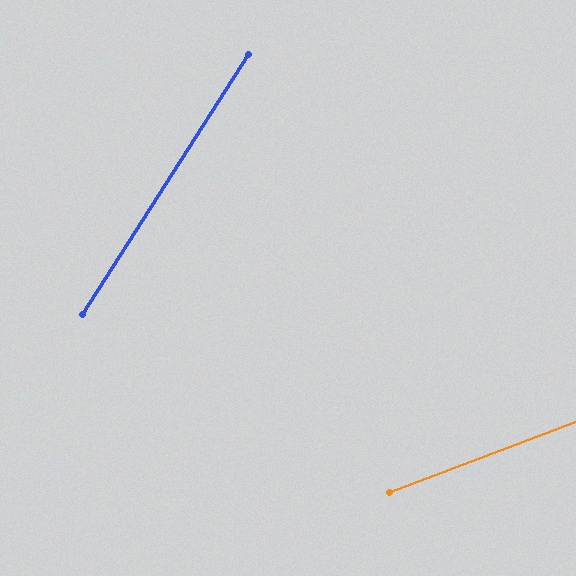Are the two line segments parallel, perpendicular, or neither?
Neither parallel nor perpendicular — they differ by about 37°.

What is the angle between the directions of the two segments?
Approximately 37 degrees.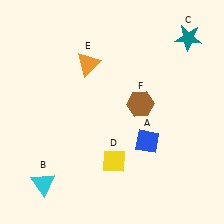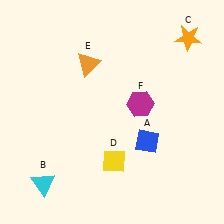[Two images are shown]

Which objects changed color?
C changed from teal to orange. F changed from brown to magenta.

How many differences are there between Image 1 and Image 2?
There are 2 differences between the two images.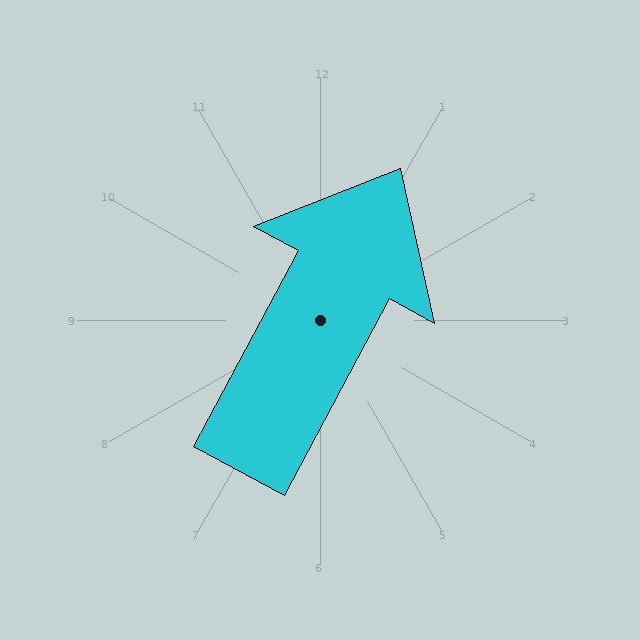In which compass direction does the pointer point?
Northeast.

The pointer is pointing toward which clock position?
Roughly 1 o'clock.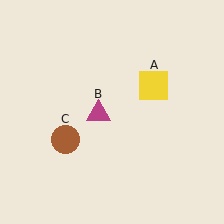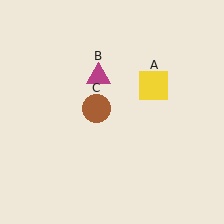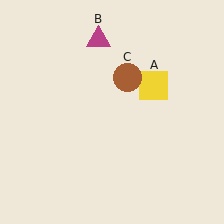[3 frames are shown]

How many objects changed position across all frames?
2 objects changed position: magenta triangle (object B), brown circle (object C).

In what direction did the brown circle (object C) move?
The brown circle (object C) moved up and to the right.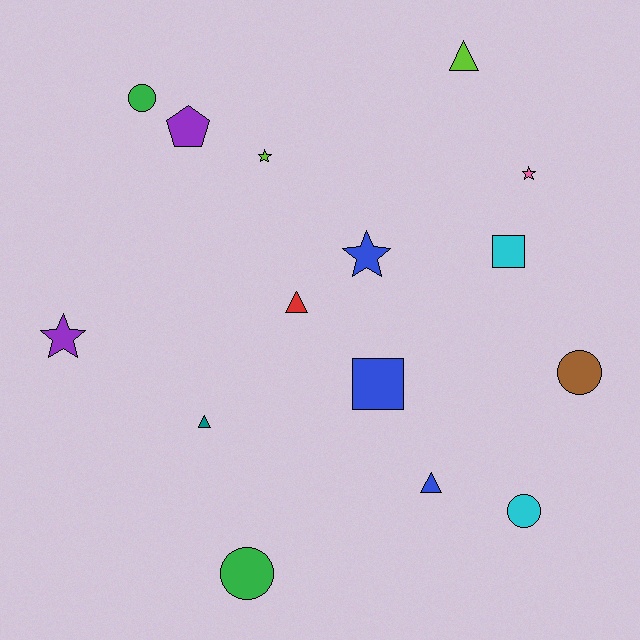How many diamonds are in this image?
There are no diamonds.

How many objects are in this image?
There are 15 objects.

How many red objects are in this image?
There is 1 red object.